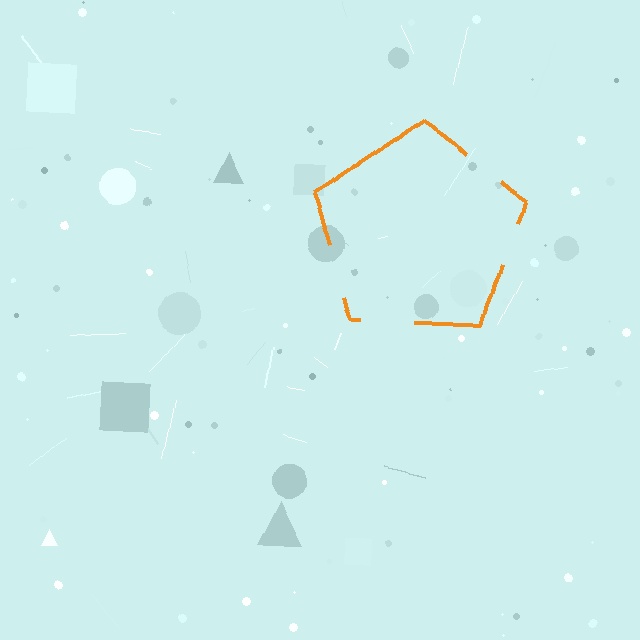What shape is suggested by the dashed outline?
The dashed outline suggests a pentagon.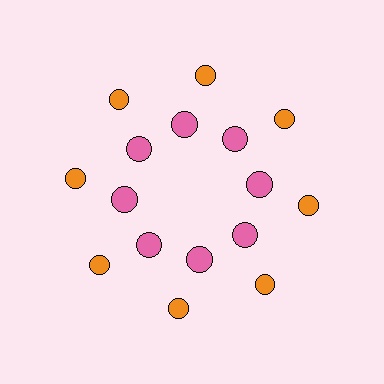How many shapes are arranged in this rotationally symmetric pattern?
There are 16 shapes, arranged in 8 groups of 2.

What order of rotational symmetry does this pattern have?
This pattern has 8-fold rotational symmetry.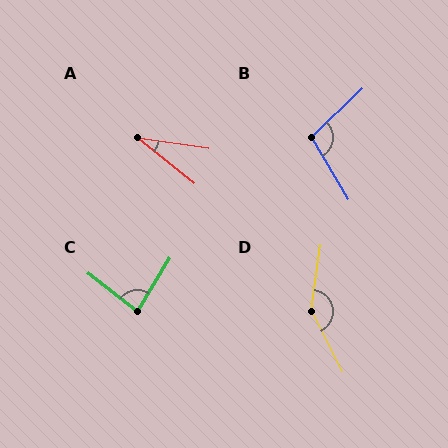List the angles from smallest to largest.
A (31°), C (83°), B (103°), D (146°).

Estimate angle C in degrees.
Approximately 83 degrees.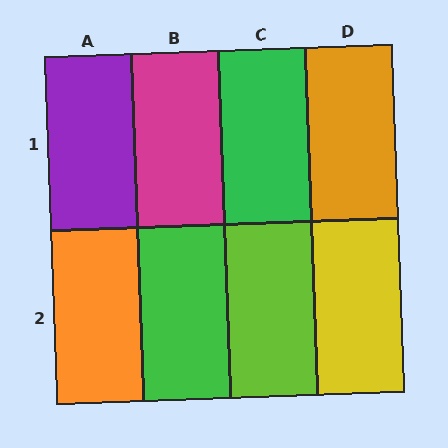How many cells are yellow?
1 cell is yellow.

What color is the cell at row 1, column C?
Green.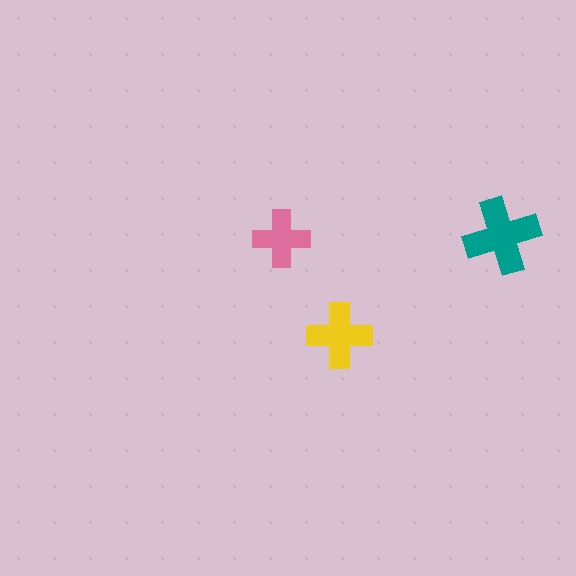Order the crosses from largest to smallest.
the teal one, the yellow one, the pink one.